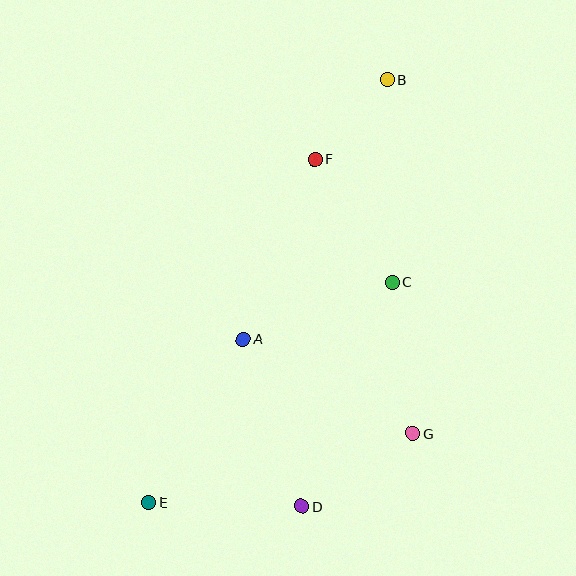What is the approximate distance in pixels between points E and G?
The distance between E and G is approximately 273 pixels.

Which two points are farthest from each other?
Points B and E are farthest from each other.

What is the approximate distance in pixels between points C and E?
The distance between C and E is approximately 329 pixels.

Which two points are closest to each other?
Points B and F are closest to each other.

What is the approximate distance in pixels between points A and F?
The distance between A and F is approximately 194 pixels.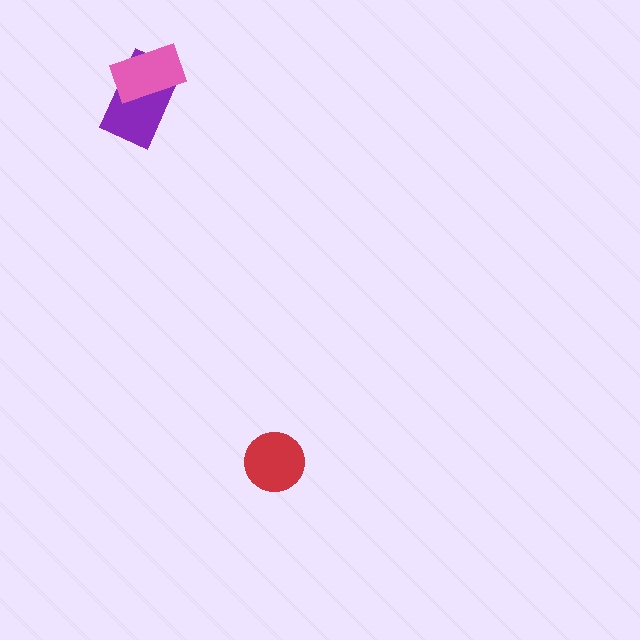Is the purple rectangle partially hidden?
Yes, it is partially covered by another shape.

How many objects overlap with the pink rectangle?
1 object overlaps with the pink rectangle.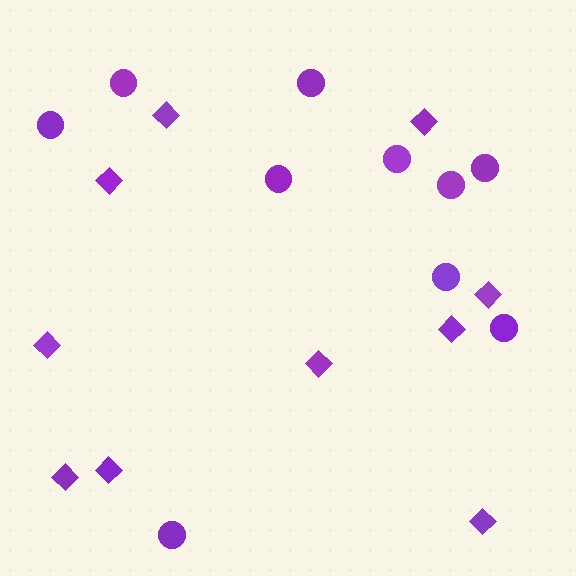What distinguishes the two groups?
There are 2 groups: one group of circles (10) and one group of diamonds (10).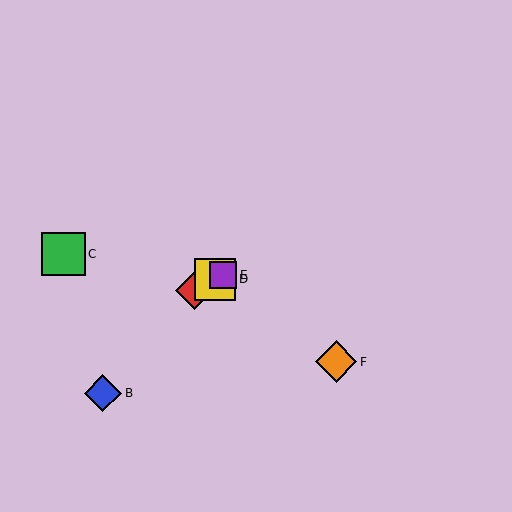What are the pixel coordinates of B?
Object B is at (103, 393).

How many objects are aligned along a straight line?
3 objects (A, D, E) are aligned along a straight line.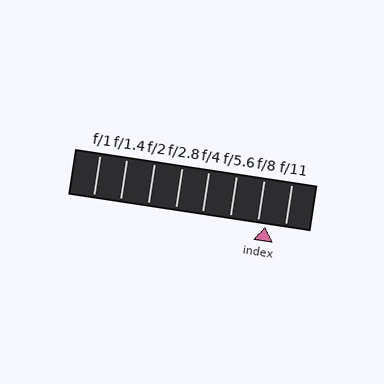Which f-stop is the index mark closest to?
The index mark is closest to f/8.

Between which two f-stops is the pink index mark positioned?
The index mark is between f/8 and f/11.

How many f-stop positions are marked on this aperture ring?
There are 8 f-stop positions marked.